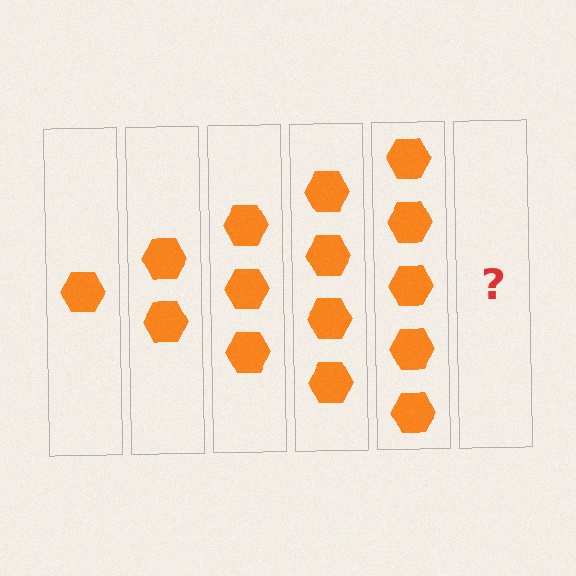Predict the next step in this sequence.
The next step is 6 hexagons.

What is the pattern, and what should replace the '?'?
The pattern is that each step adds one more hexagon. The '?' should be 6 hexagons.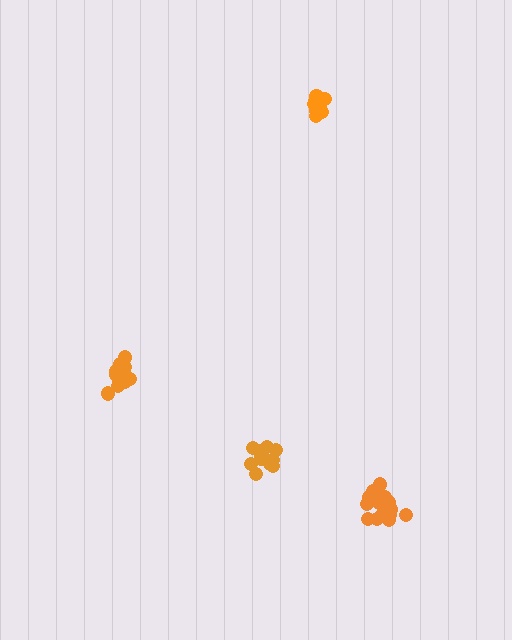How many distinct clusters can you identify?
There are 4 distinct clusters.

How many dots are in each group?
Group 1: 12 dots, Group 2: 10 dots, Group 3: 13 dots, Group 4: 16 dots (51 total).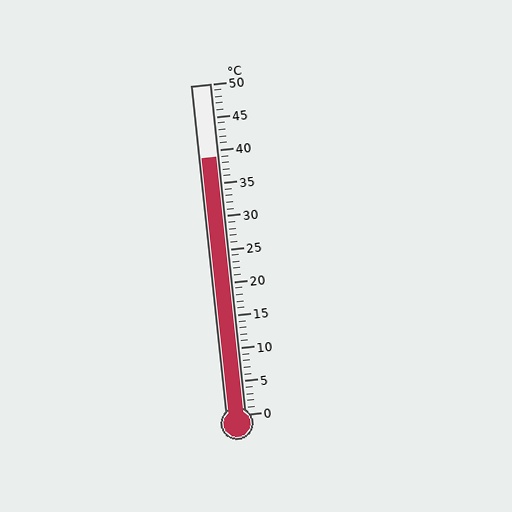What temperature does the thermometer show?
The thermometer shows approximately 39°C.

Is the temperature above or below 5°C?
The temperature is above 5°C.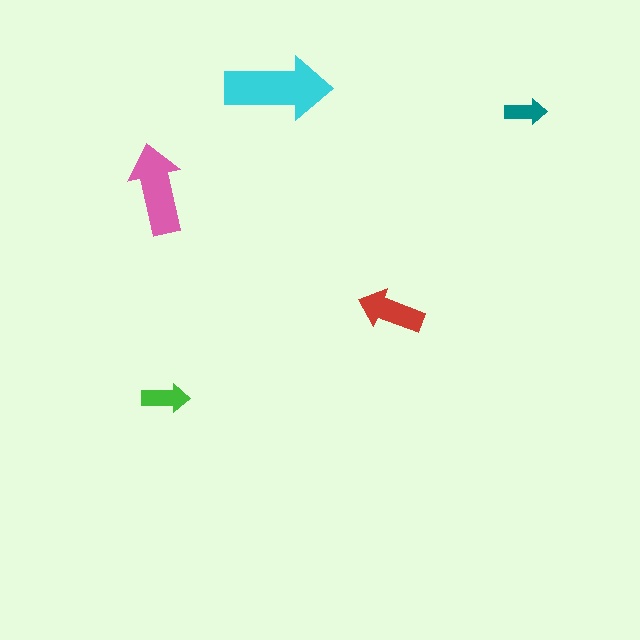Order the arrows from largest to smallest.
the cyan one, the pink one, the red one, the green one, the teal one.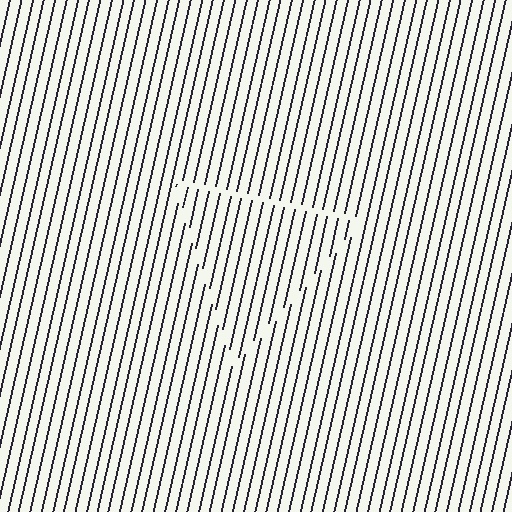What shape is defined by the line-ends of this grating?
An illusory triangle. The interior of the shape contains the same grating, shifted by half a period — the contour is defined by the phase discontinuity where line-ends from the inner and outer gratings abut.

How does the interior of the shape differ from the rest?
The interior of the shape contains the same grating, shifted by half a period — the contour is defined by the phase discontinuity where line-ends from the inner and outer gratings abut.